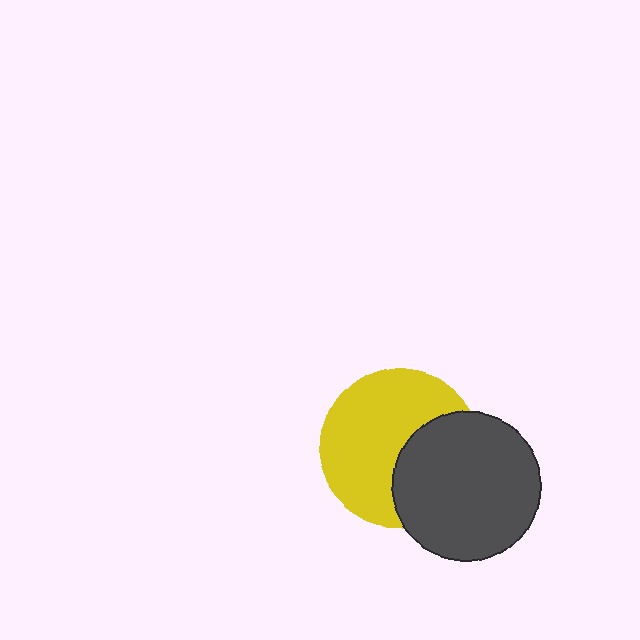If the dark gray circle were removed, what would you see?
You would see the complete yellow circle.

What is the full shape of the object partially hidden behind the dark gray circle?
The partially hidden object is a yellow circle.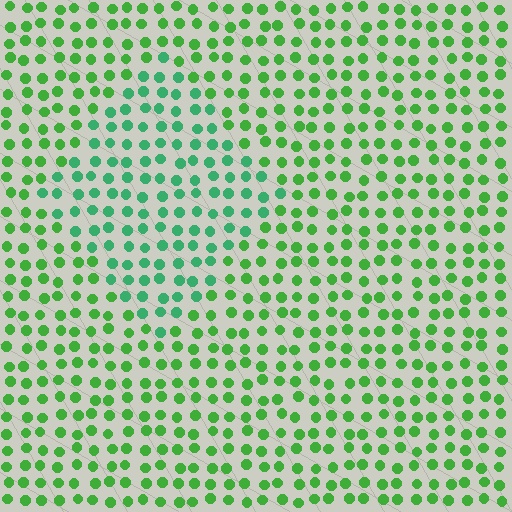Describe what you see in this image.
The image is filled with small green elements in a uniform arrangement. A diamond-shaped region is visible where the elements are tinted to a slightly different hue, forming a subtle color boundary.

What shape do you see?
I see a diamond.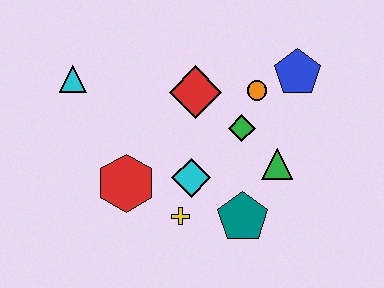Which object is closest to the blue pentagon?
The orange circle is closest to the blue pentagon.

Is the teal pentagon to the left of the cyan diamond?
No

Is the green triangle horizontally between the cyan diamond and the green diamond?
No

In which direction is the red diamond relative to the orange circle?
The red diamond is to the left of the orange circle.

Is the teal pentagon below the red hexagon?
Yes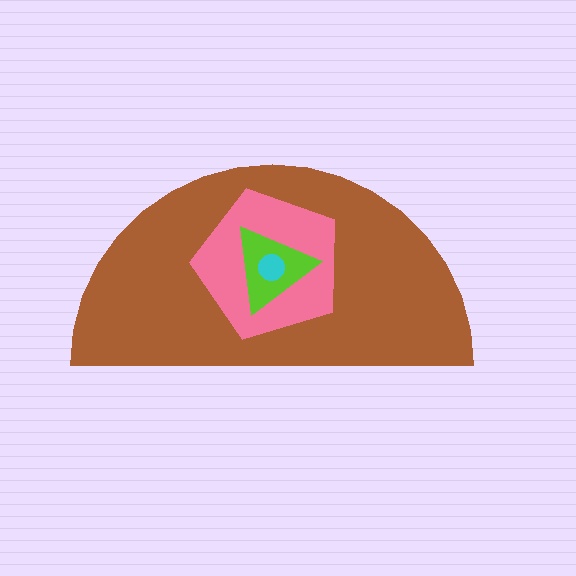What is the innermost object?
The cyan circle.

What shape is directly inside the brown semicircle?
The pink pentagon.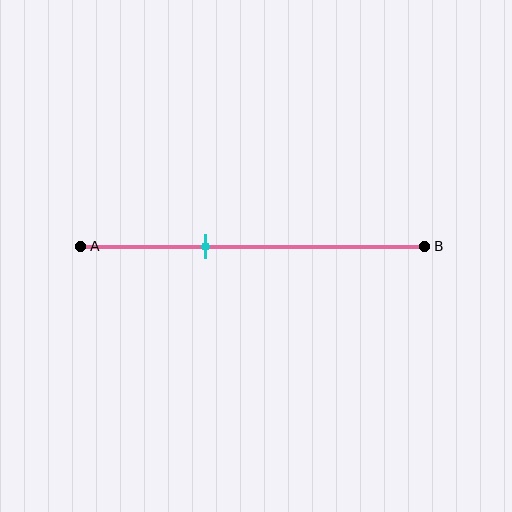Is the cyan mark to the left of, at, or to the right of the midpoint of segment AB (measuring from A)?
The cyan mark is to the left of the midpoint of segment AB.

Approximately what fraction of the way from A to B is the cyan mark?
The cyan mark is approximately 35% of the way from A to B.